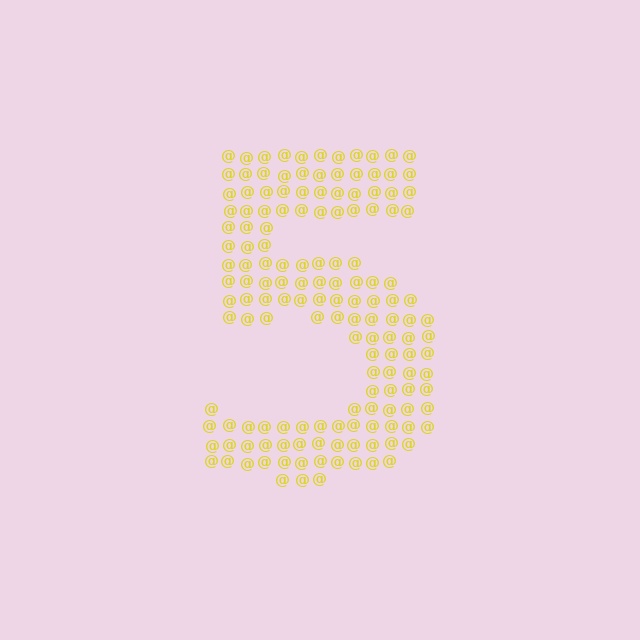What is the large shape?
The large shape is the digit 5.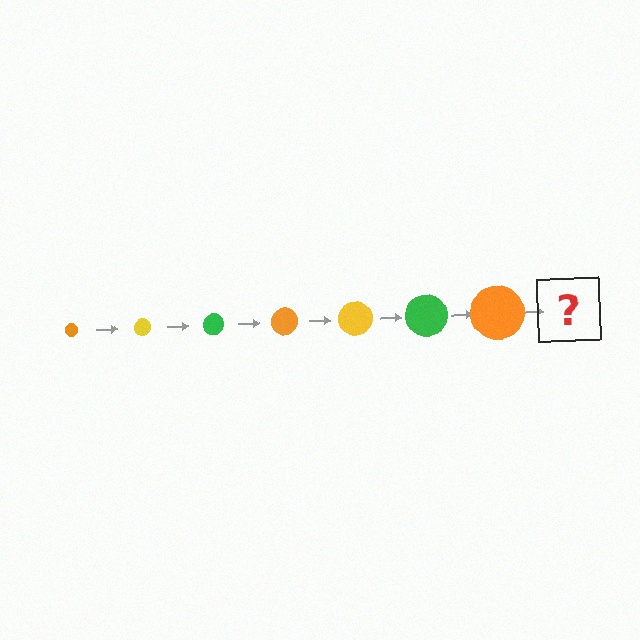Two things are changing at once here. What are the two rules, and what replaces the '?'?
The two rules are that the circle grows larger each step and the color cycles through orange, yellow, and green. The '?' should be a yellow circle, larger than the previous one.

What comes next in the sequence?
The next element should be a yellow circle, larger than the previous one.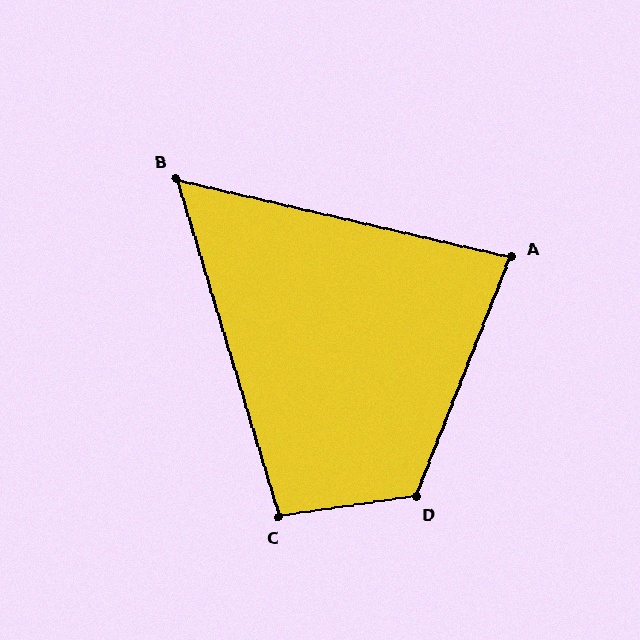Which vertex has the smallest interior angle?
B, at approximately 60 degrees.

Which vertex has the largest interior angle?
D, at approximately 120 degrees.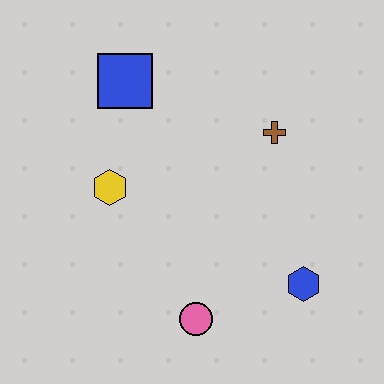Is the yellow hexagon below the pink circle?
No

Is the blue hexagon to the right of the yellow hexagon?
Yes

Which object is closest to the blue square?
The yellow hexagon is closest to the blue square.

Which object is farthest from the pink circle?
The blue square is farthest from the pink circle.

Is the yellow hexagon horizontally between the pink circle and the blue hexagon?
No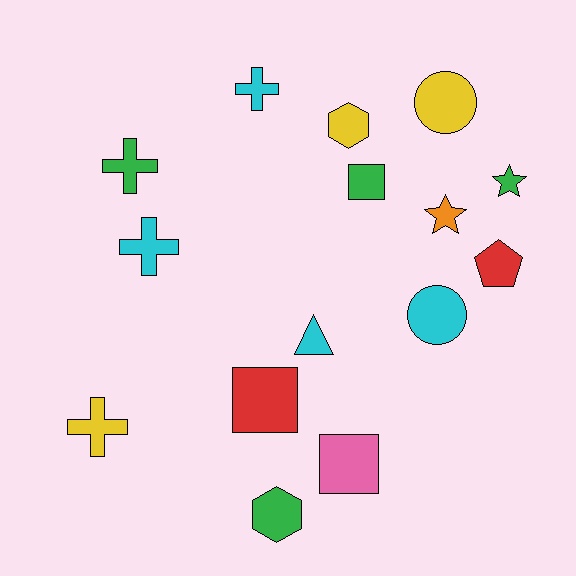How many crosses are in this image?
There are 4 crosses.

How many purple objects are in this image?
There are no purple objects.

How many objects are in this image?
There are 15 objects.